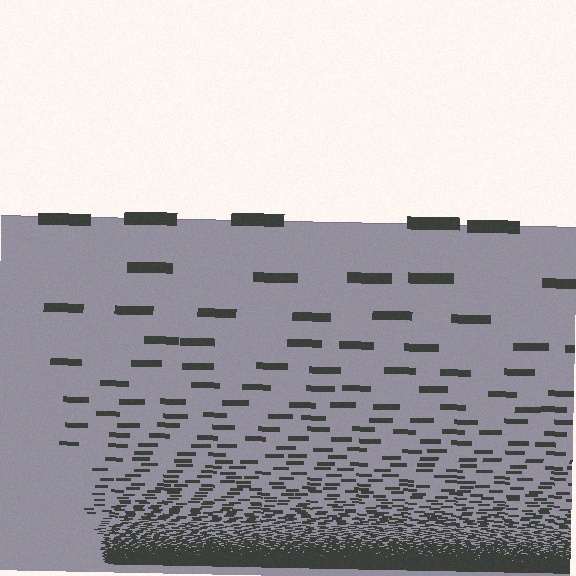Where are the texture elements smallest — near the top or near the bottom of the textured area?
Near the bottom.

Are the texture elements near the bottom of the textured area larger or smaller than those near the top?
Smaller. The gradient is inverted — elements near the bottom are smaller and denser.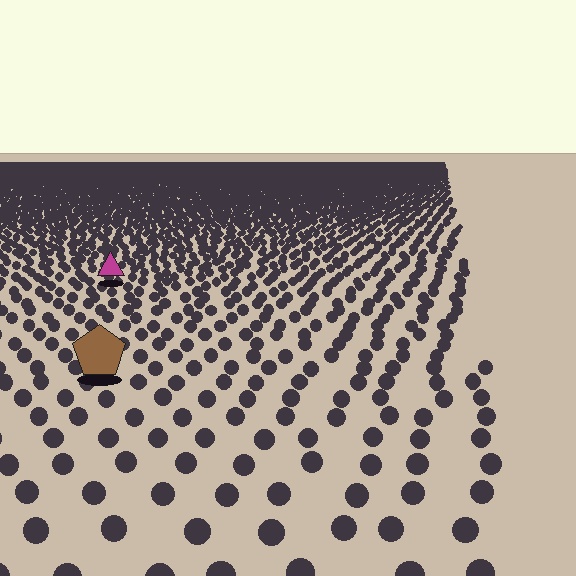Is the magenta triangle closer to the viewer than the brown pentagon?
No. The brown pentagon is closer — you can tell from the texture gradient: the ground texture is coarser near it.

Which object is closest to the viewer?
The brown pentagon is closest. The texture marks near it are larger and more spread out.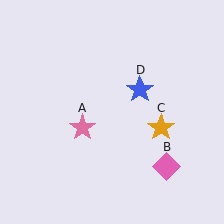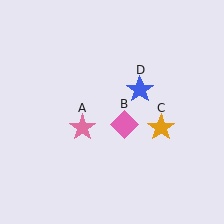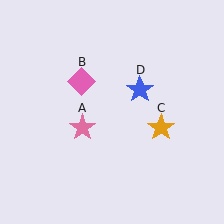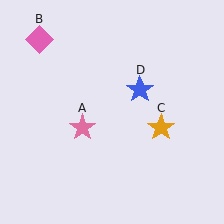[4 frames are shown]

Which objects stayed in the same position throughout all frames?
Pink star (object A) and orange star (object C) and blue star (object D) remained stationary.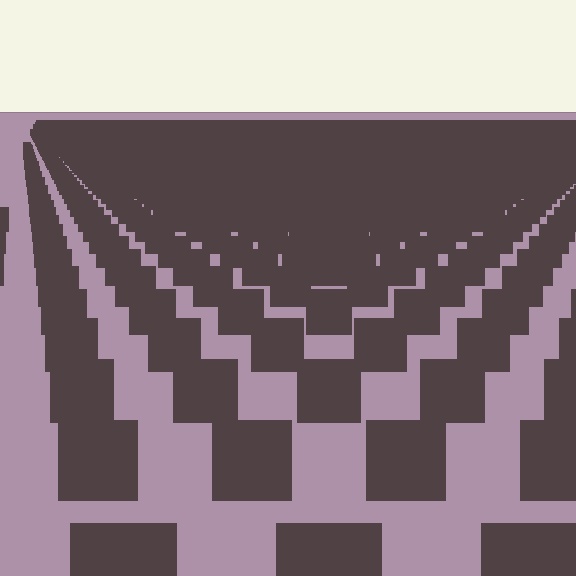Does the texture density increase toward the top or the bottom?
Density increases toward the top.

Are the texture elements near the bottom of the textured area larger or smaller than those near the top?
Larger. Near the bottom, elements are closer to the viewer and appear at a bigger on-screen size.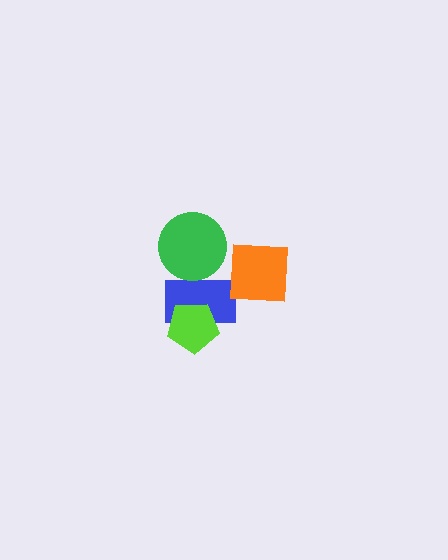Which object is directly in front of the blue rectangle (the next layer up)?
The lime pentagon is directly in front of the blue rectangle.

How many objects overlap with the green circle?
1 object overlaps with the green circle.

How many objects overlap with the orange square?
1 object overlaps with the orange square.